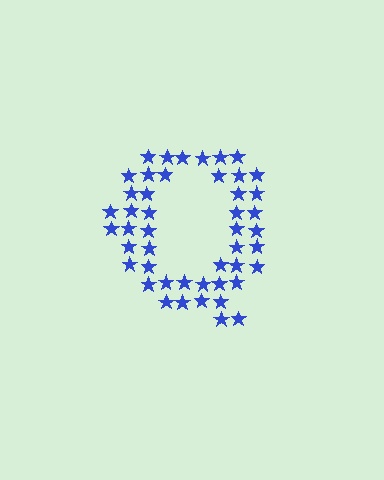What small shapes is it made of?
It is made of small stars.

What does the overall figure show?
The overall figure shows the letter Q.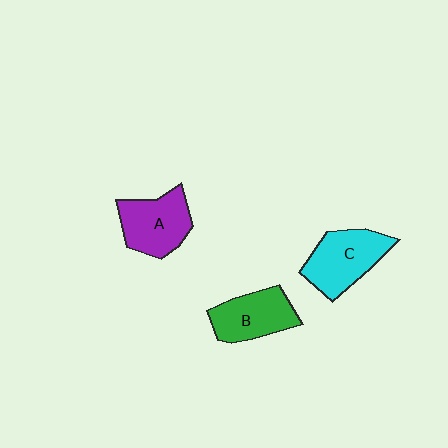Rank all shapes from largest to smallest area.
From largest to smallest: C (cyan), A (purple), B (green).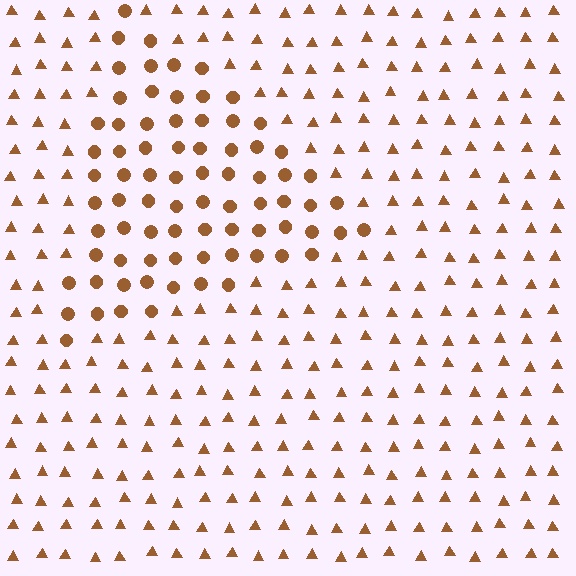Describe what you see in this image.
The image is filled with small brown elements arranged in a uniform grid. A triangle-shaped region contains circles, while the surrounding area contains triangles. The boundary is defined purely by the change in element shape.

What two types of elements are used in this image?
The image uses circles inside the triangle region and triangles outside it.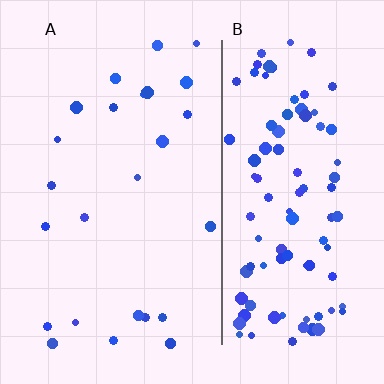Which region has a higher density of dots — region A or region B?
B (the right).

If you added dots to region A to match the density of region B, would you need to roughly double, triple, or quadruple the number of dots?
Approximately quadruple.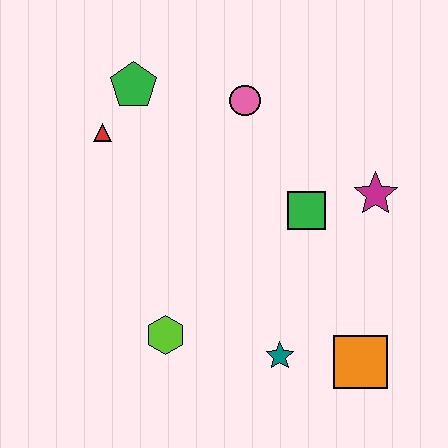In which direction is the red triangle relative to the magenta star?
The red triangle is to the left of the magenta star.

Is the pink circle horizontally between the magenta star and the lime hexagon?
Yes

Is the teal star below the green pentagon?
Yes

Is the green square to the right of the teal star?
Yes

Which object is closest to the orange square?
The teal star is closest to the orange square.